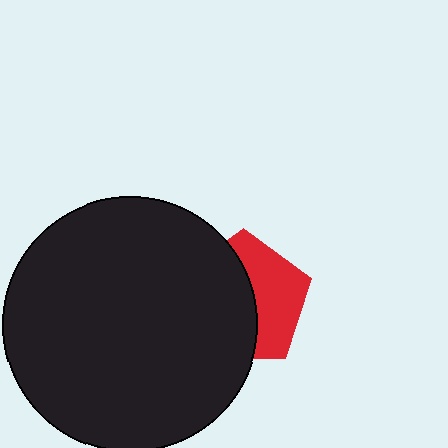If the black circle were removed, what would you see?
You would see the complete red pentagon.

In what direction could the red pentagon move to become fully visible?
The red pentagon could move right. That would shift it out from behind the black circle entirely.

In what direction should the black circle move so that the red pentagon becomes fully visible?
The black circle should move left. That is the shortest direction to clear the overlap and leave the red pentagon fully visible.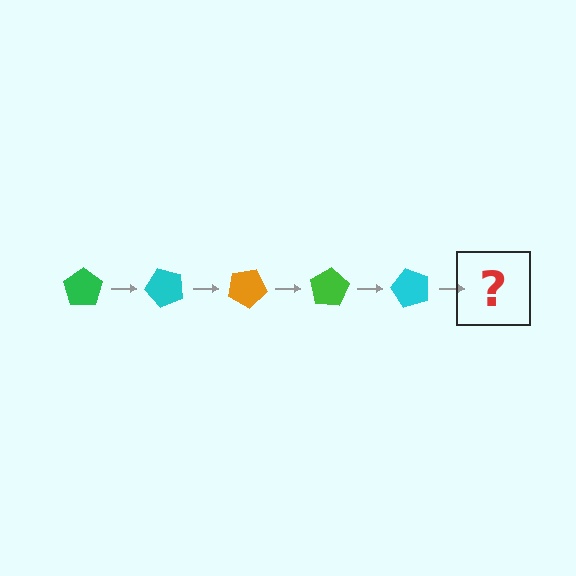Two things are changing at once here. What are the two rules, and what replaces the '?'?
The two rules are that it rotates 50 degrees each step and the color cycles through green, cyan, and orange. The '?' should be an orange pentagon, rotated 250 degrees from the start.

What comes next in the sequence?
The next element should be an orange pentagon, rotated 250 degrees from the start.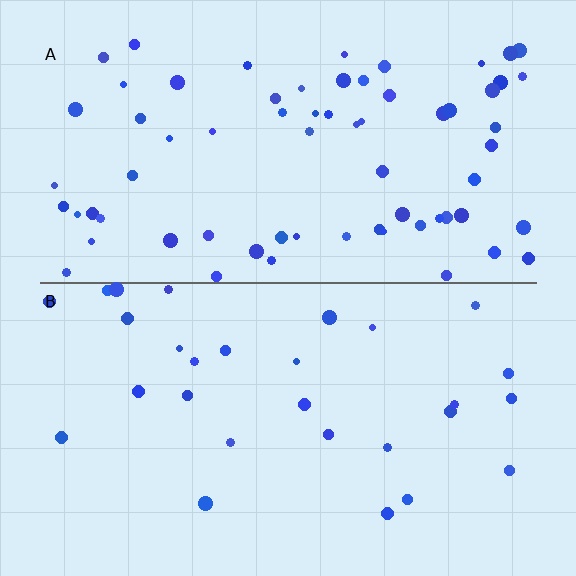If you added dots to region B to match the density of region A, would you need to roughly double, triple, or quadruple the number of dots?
Approximately double.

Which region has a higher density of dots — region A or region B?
A (the top).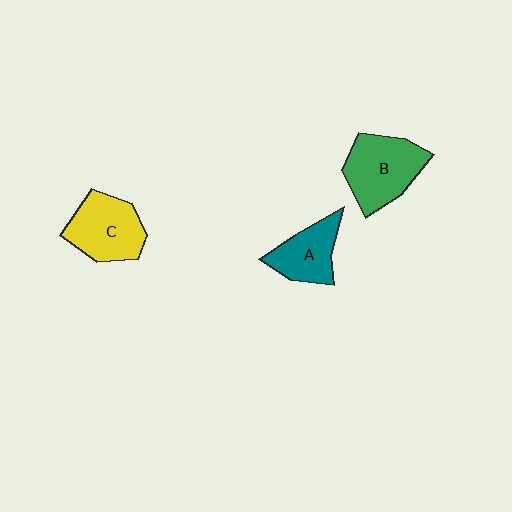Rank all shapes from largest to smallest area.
From largest to smallest: B (green), C (yellow), A (teal).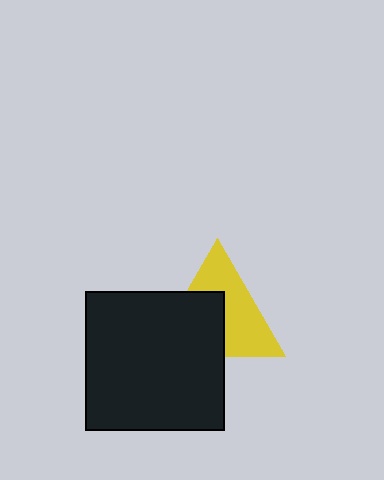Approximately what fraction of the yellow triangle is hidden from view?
Roughly 46% of the yellow triangle is hidden behind the black square.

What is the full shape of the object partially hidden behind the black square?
The partially hidden object is a yellow triangle.